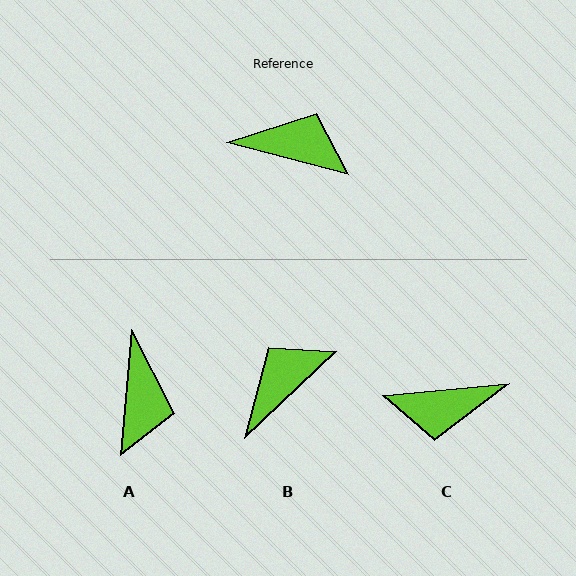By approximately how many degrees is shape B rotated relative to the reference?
Approximately 58 degrees counter-clockwise.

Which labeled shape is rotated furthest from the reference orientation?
C, about 160 degrees away.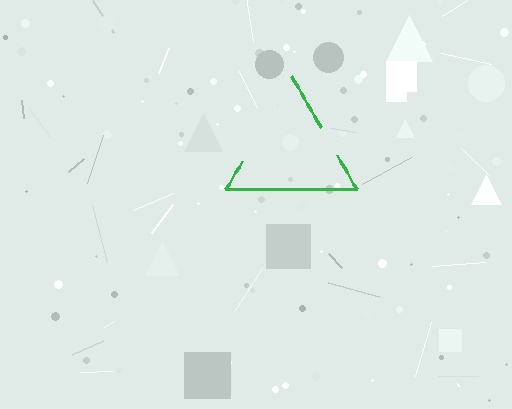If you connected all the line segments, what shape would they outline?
They would outline a triangle.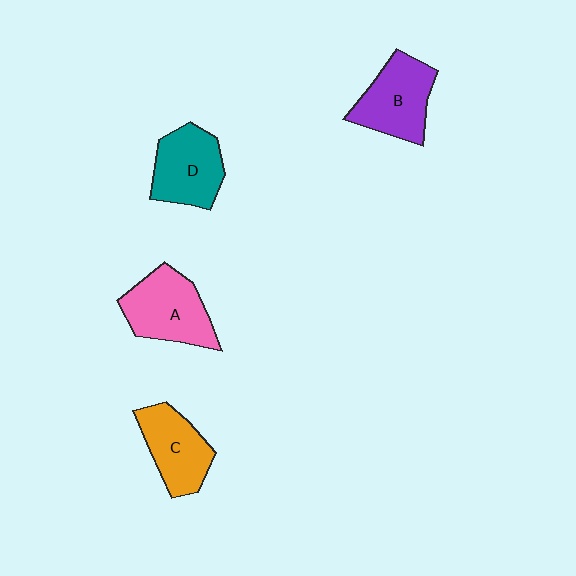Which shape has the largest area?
Shape A (pink).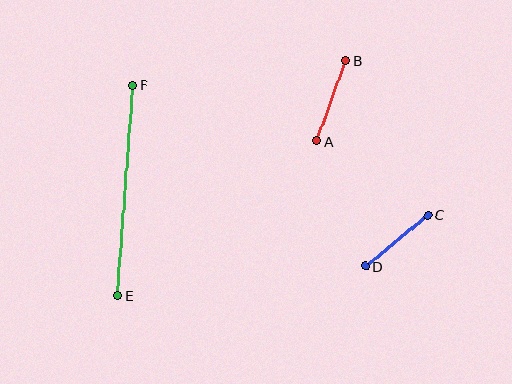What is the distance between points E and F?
The distance is approximately 210 pixels.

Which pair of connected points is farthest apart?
Points E and F are farthest apart.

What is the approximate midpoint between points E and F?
The midpoint is at approximately (125, 191) pixels.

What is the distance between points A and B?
The distance is approximately 85 pixels.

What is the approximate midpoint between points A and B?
The midpoint is at approximately (331, 101) pixels.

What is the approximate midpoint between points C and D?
The midpoint is at approximately (397, 241) pixels.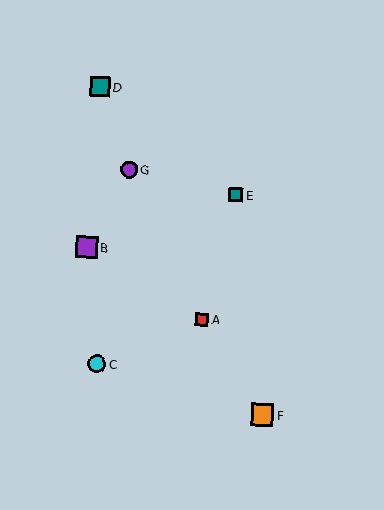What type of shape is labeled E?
Shape E is a teal square.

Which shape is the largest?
The orange square (labeled F) is the largest.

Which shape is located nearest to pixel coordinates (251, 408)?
The orange square (labeled F) at (262, 415) is nearest to that location.